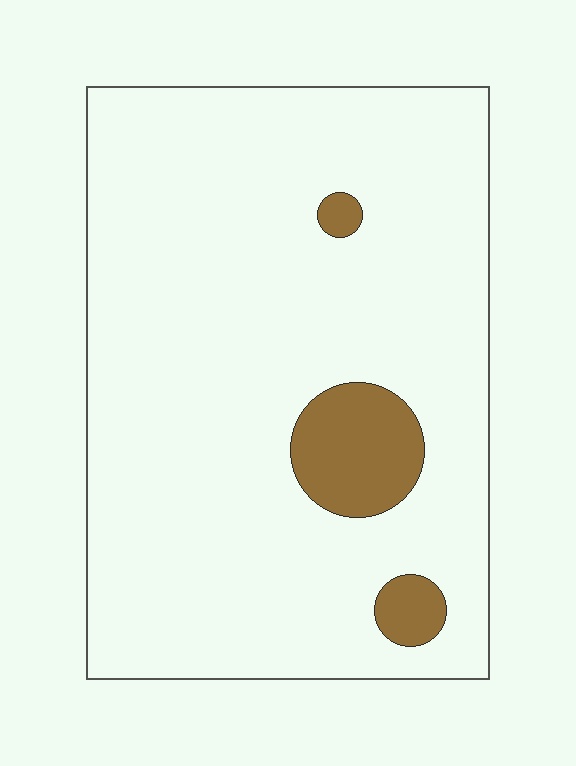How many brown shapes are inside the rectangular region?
3.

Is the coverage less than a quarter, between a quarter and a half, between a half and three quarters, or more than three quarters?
Less than a quarter.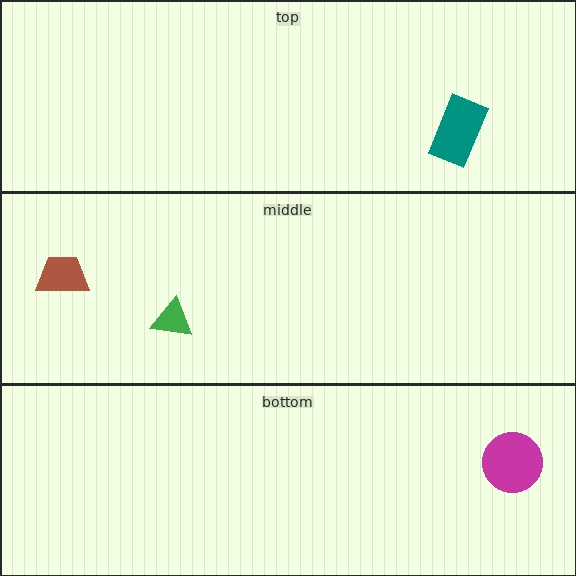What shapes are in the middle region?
The green triangle, the brown trapezoid.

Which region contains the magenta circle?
The bottom region.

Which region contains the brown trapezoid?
The middle region.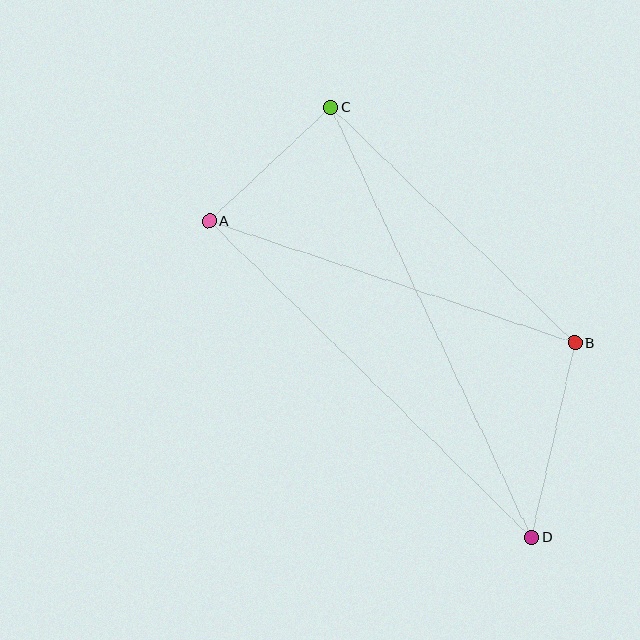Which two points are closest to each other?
Points A and C are closest to each other.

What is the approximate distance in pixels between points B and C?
The distance between B and C is approximately 339 pixels.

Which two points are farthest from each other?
Points C and D are farthest from each other.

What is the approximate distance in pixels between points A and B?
The distance between A and B is approximately 386 pixels.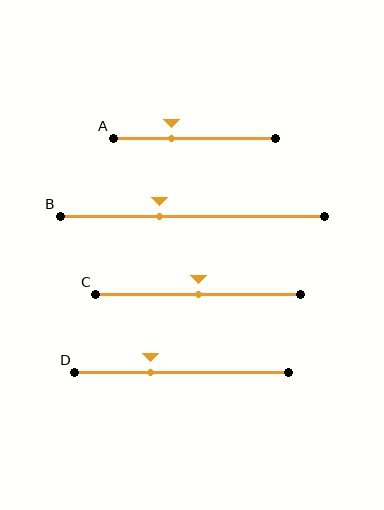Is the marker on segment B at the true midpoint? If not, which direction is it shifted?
No, the marker on segment B is shifted to the left by about 12% of the segment length.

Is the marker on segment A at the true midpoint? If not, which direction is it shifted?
No, the marker on segment A is shifted to the left by about 14% of the segment length.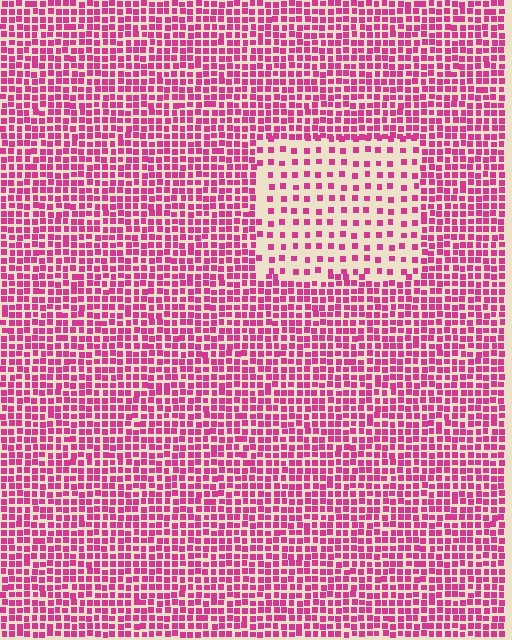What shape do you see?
I see a rectangle.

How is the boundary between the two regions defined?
The boundary is defined by a change in element density (approximately 2.4x ratio). All elements are the same color, size, and shape.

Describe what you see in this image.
The image contains small magenta elements arranged at two different densities. A rectangle-shaped region is visible where the elements are less densely packed than the surrounding area.